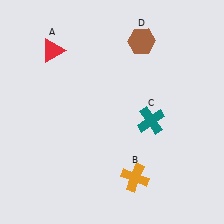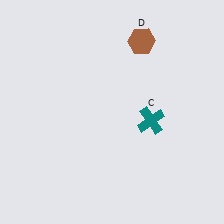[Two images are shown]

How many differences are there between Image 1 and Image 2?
There are 2 differences between the two images.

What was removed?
The orange cross (B), the red triangle (A) were removed in Image 2.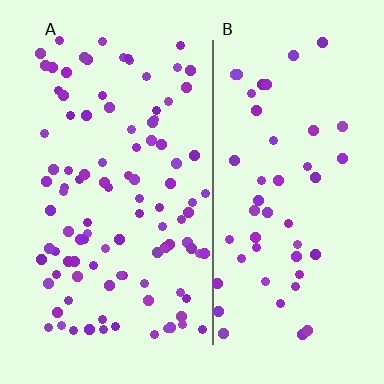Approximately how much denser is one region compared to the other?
Approximately 2.1× — region A over region B.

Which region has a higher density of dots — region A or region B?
A (the left).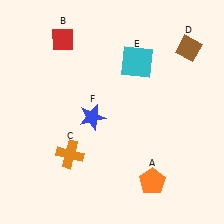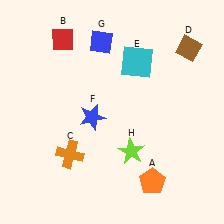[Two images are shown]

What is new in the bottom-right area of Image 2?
A lime star (H) was added in the bottom-right area of Image 2.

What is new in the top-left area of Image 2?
A blue diamond (G) was added in the top-left area of Image 2.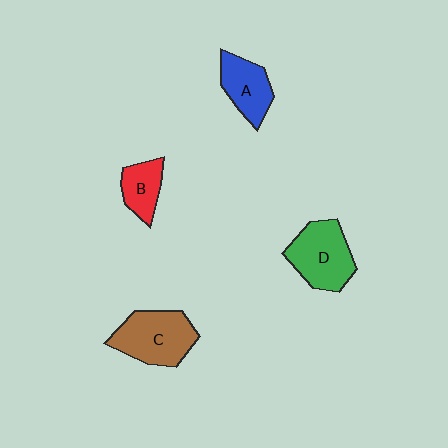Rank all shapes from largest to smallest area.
From largest to smallest: C (brown), D (green), A (blue), B (red).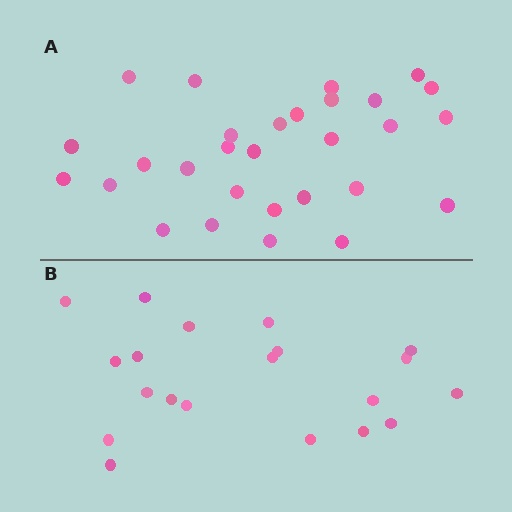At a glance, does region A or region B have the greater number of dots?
Region A (the top region) has more dots.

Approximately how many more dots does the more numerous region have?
Region A has roughly 8 or so more dots than region B.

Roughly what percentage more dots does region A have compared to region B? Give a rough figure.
About 45% more.